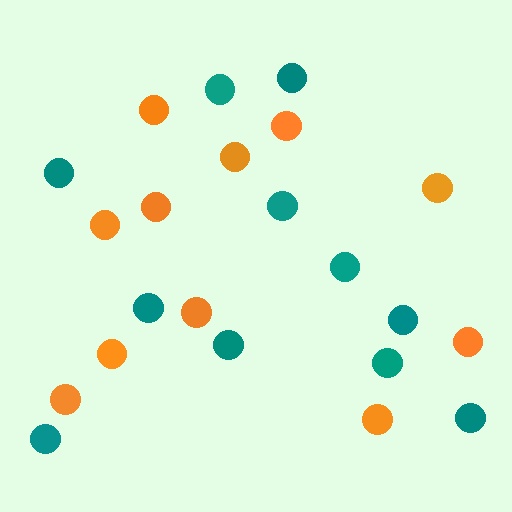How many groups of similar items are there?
There are 2 groups: one group of orange circles (11) and one group of teal circles (11).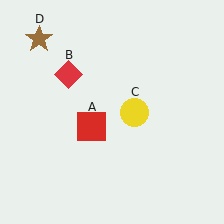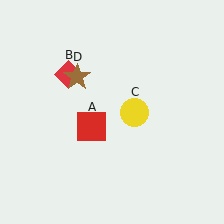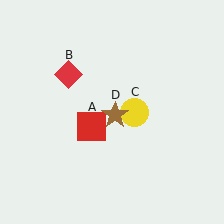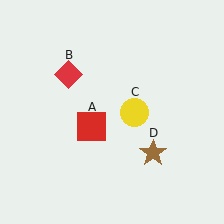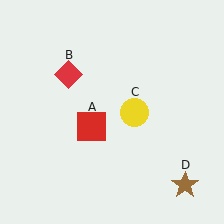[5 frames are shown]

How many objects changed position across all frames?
1 object changed position: brown star (object D).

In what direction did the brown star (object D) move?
The brown star (object D) moved down and to the right.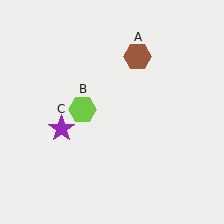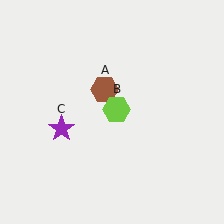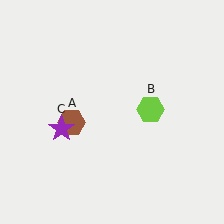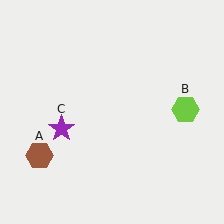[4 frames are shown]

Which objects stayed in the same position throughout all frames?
Purple star (object C) remained stationary.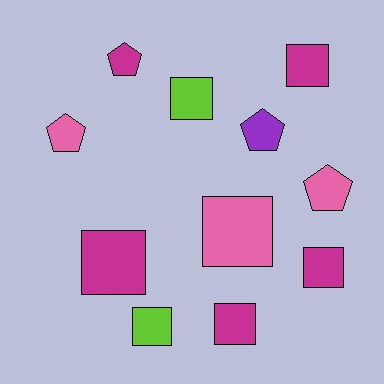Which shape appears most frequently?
Square, with 7 objects.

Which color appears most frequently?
Magenta, with 5 objects.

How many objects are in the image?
There are 11 objects.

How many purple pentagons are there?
There is 1 purple pentagon.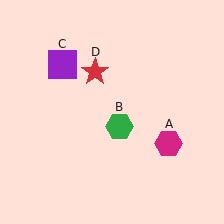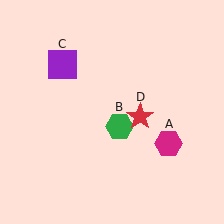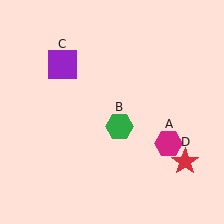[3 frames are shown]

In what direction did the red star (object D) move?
The red star (object D) moved down and to the right.